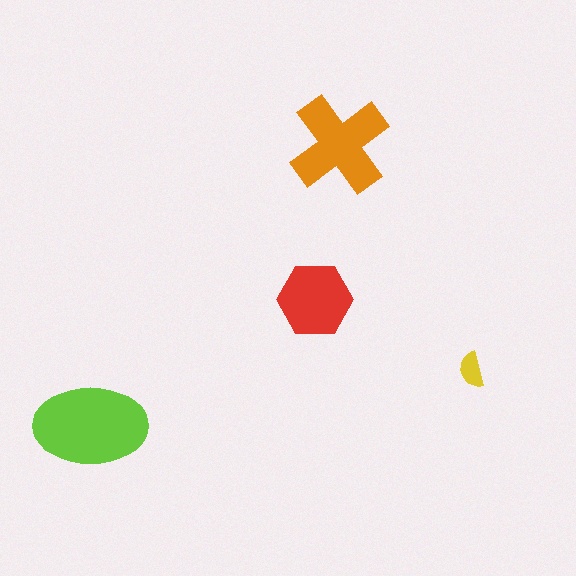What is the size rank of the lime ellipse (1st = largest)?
1st.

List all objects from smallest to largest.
The yellow semicircle, the red hexagon, the orange cross, the lime ellipse.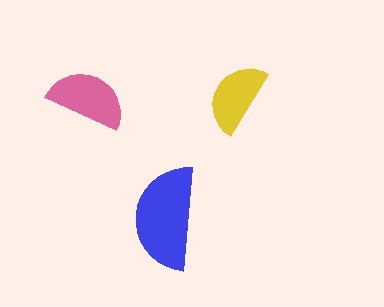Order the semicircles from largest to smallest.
the blue one, the pink one, the yellow one.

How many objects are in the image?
There are 3 objects in the image.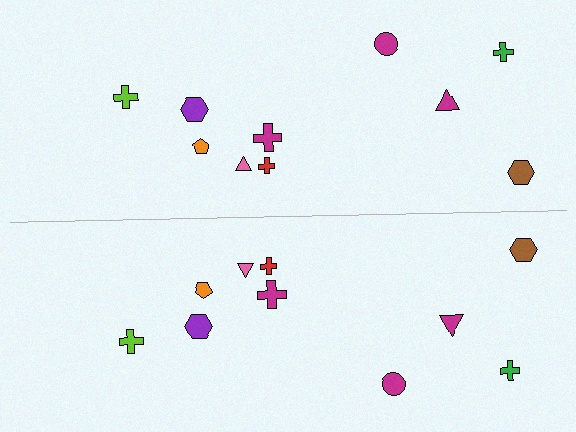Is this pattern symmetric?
Yes, this pattern has bilateral (reflection) symmetry.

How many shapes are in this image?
There are 20 shapes in this image.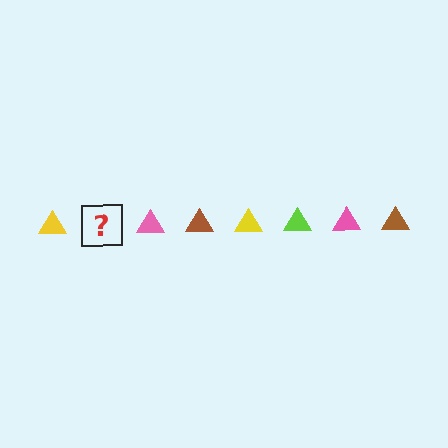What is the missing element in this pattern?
The missing element is a lime triangle.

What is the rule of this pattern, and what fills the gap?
The rule is that the pattern cycles through yellow, lime, pink, brown triangles. The gap should be filled with a lime triangle.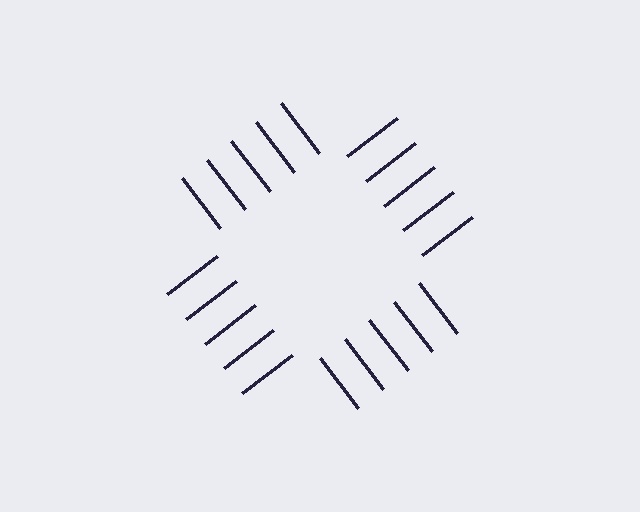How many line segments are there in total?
20 — 5 along each of the 4 edges.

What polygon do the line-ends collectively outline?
An illusory square — the line segments terminate on its edges but no continuous stroke is drawn.